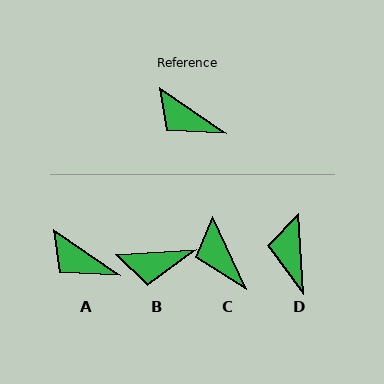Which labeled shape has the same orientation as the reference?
A.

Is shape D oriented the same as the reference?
No, it is off by about 52 degrees.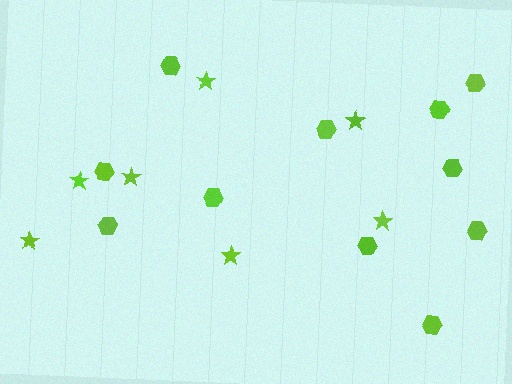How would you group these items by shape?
There are 2 groups: one group of hexagons (11) and one group of stars (7).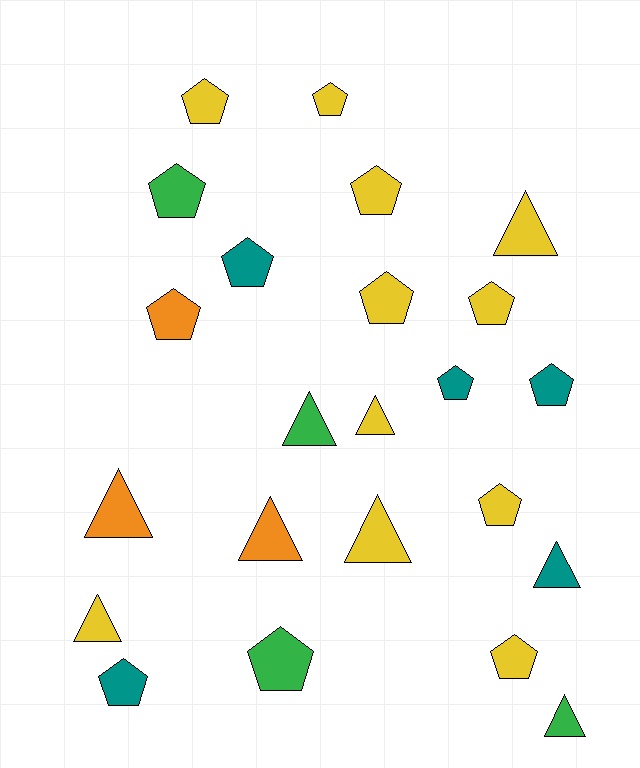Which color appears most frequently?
Yellow, with 11 objects.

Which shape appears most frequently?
Pentagon, with 14 objects.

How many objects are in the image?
There are 23 objects.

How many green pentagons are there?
There are 2 green pentagons.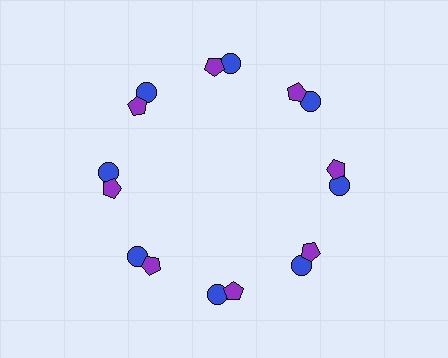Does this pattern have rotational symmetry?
Yes, this pattern has 8-fold rotational symmetry. It looks the same after rotating 45 degrees around the center.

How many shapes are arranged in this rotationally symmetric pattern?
There are 16 shapes, arranged in 8 groups of 2.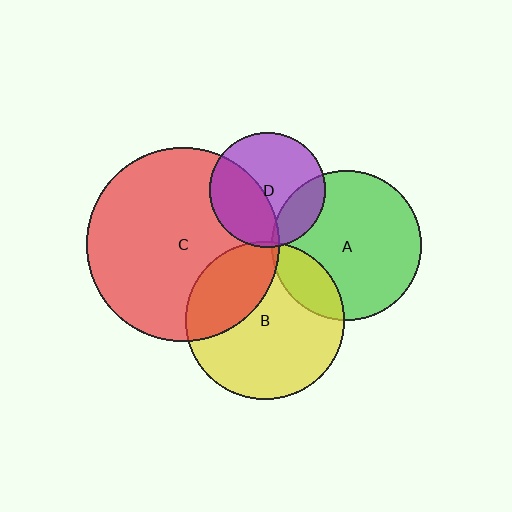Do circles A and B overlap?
Yes.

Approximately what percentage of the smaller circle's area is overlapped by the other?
Approximately 20%.